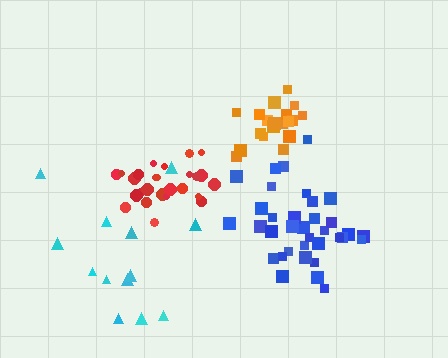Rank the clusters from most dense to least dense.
red, blue, orange, cyan.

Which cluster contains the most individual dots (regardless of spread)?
Blue (35).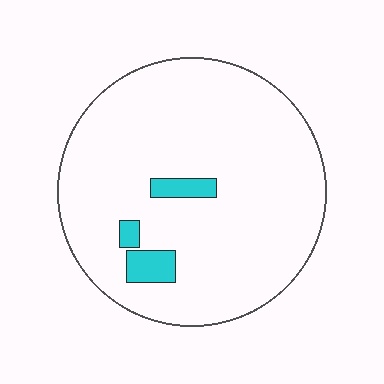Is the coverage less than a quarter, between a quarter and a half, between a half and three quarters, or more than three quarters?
Less than a quarter.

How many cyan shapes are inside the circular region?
3.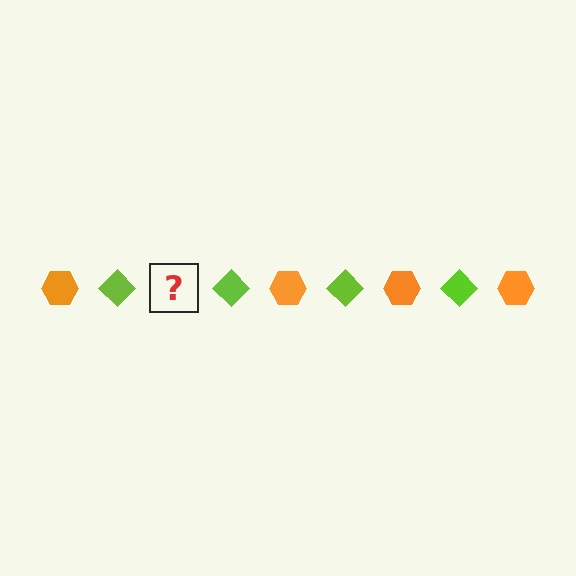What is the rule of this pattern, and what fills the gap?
The rule is that the pattern alternates between orange hexagon and lime diamond. The gap should be filled with an orange hexagon.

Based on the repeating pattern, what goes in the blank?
The blank should be an orange hexagon.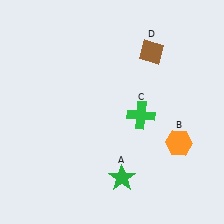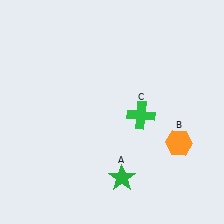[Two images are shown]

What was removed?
The brown diamond (D) was removed in Image 2.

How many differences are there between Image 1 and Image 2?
There is 1 difference between the two images.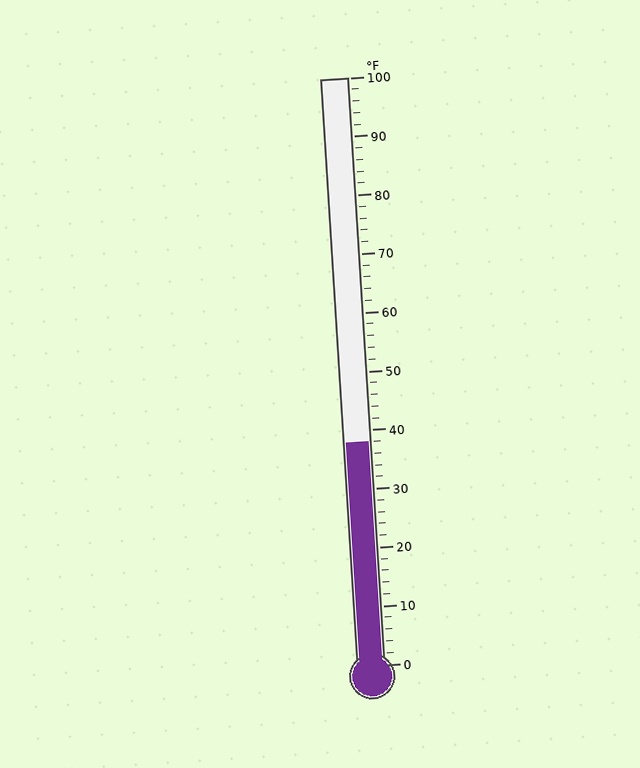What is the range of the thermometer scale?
The thermometer scale ranges from 0°F to 100°F.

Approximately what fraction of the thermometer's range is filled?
The thermometer is filled to approximately 40% of its range.